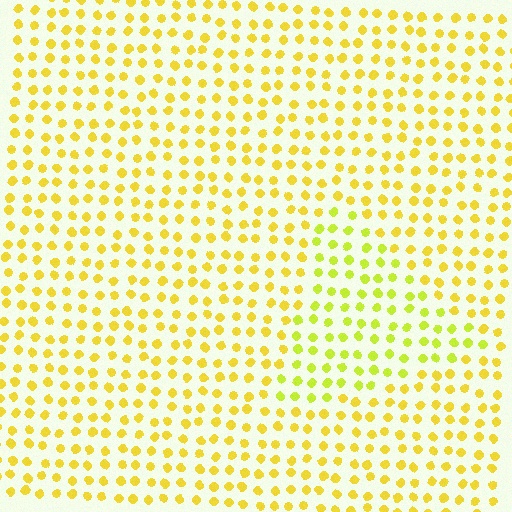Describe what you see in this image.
The image is filled with small yellow elements in a uniform arrangement. A triangle-shaped region is visible where the elements are tinted to a slightly different hue, forming a subtle color boundary.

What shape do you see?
I see a triangle.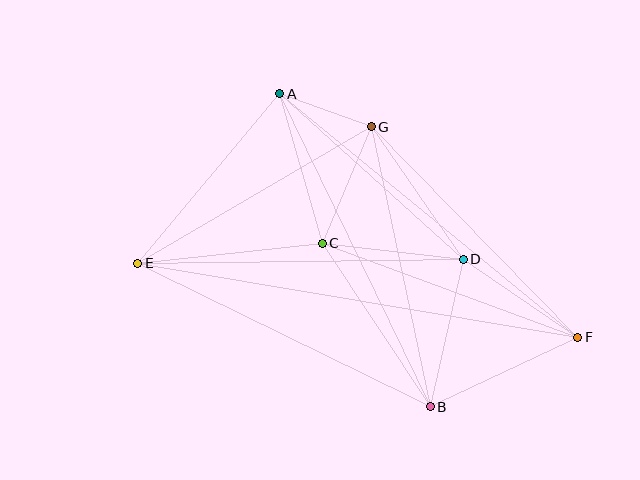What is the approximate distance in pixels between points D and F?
The distance between D and F is approximately 139 pixels.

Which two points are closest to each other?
Points A and G are closest to each other.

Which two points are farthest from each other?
Points E and F are farthest from each other.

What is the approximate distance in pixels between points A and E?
The distance between A and E is approximately 221 pixels.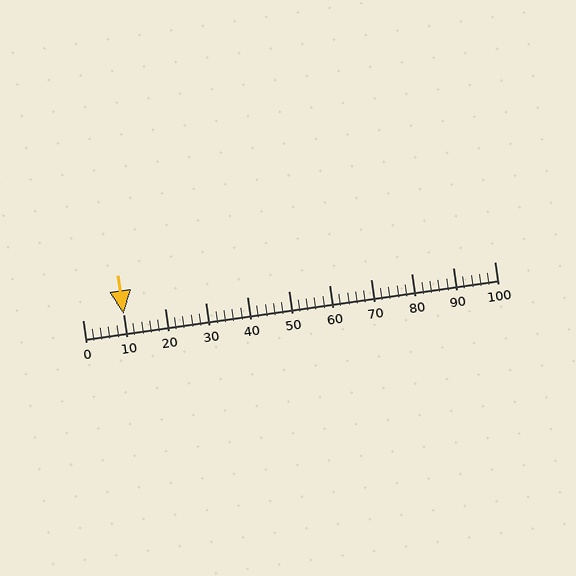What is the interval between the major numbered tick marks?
The major tick marks are spaced 10 units apart.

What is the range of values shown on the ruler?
The ruler shows values from 0 to 100.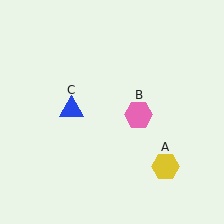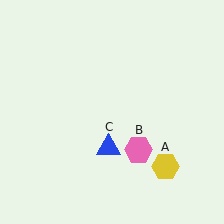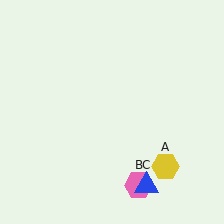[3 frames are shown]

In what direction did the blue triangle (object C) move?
The blue triangle (object C) moved down and to the right.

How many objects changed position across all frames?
2 objects changed position: pink hexagon (object B), blue triangle (object C).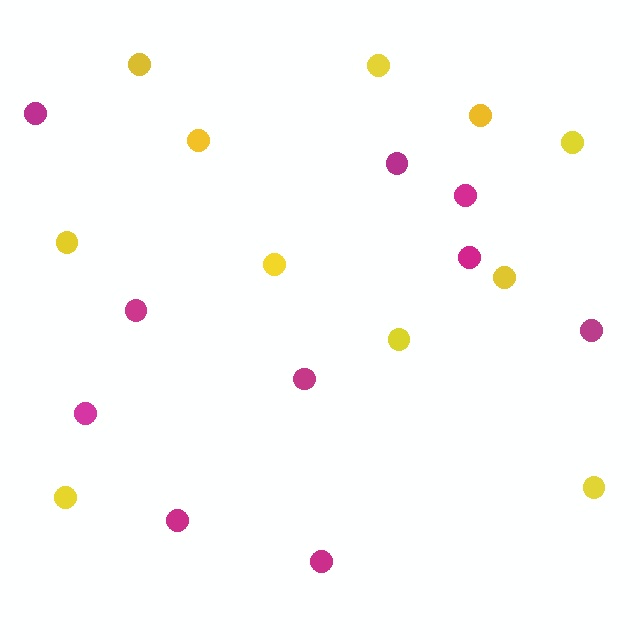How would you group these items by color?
There are 2 groups: one group of magenta circles (10) and one group of yellow circles (11).